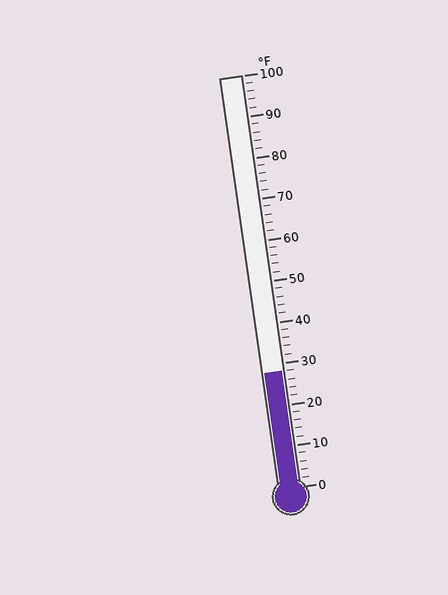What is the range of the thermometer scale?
The thermometer scale ranges from 0°F to 100°F.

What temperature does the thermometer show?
The thermometer shows approximately 28°F.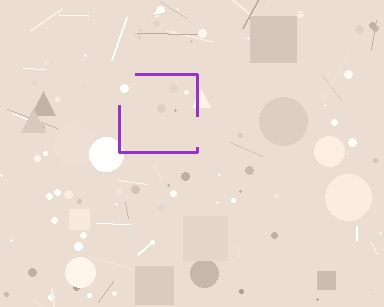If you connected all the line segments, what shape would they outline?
They would outline a square.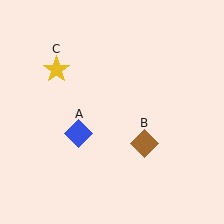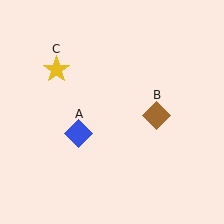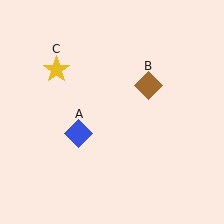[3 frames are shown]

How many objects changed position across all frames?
1 object changed position: brown diamond (object B).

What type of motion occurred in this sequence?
The brown diamond (object B) rotated counterclockwise around the center of the scene.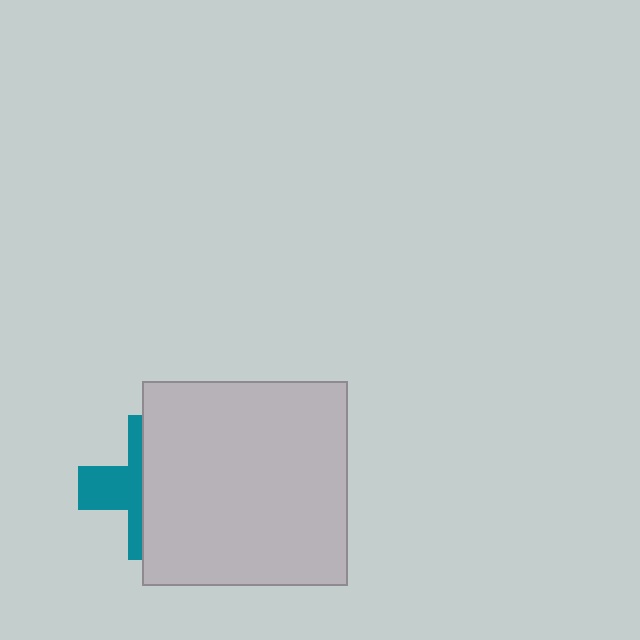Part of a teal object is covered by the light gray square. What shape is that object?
It is a cross.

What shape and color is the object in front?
The object in front is a light gray square.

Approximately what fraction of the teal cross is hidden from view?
Roughly 61% of the teal cross is hidden behind the light gray square.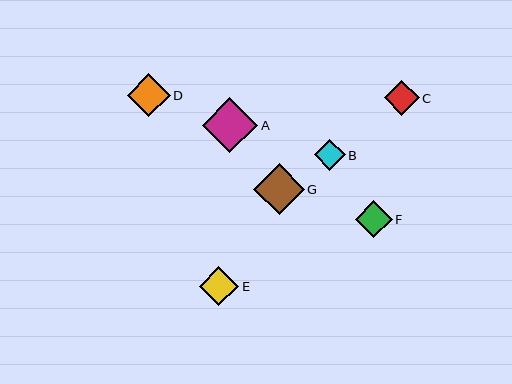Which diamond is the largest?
Diamond A is the largest with a size of approximately 56 pixels.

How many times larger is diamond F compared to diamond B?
Diamond F is approximately 1.2 times the size of diamond B.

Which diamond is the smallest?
Diamond B is the smallest with a size of approximately 31 pixels.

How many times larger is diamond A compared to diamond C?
Diamond A is approximately 1.6 times the size of diamond C.